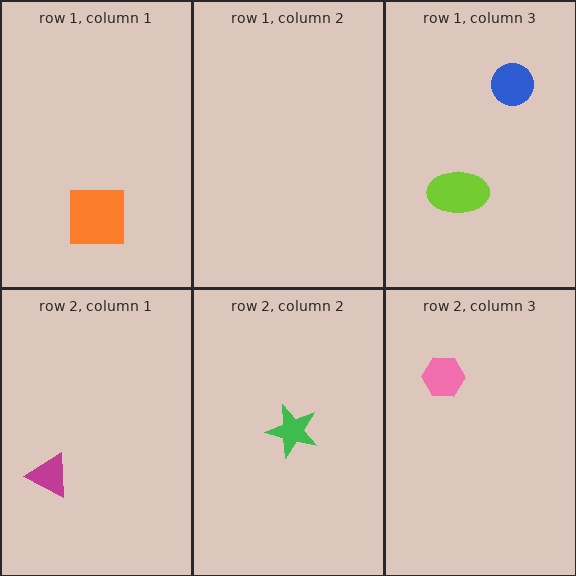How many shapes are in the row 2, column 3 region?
1.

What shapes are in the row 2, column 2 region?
The green star.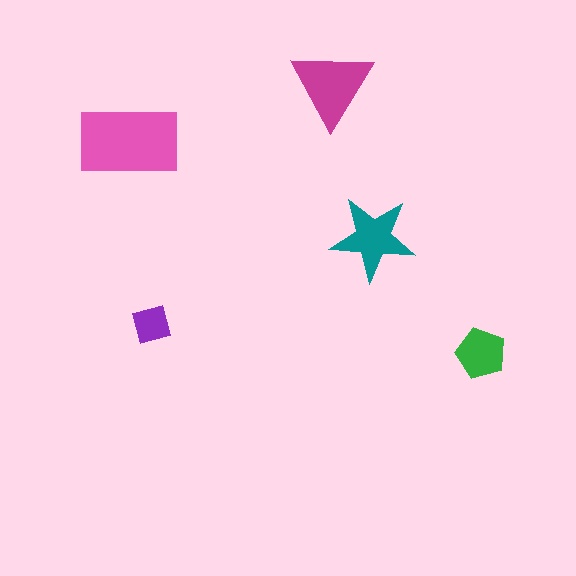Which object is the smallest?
The purple square.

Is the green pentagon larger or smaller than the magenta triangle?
Smaller.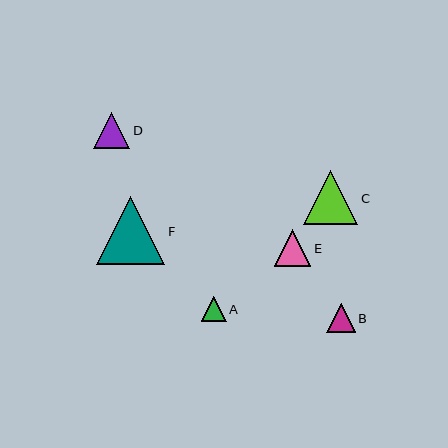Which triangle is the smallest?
Triangle A is the smallest with a size of approximately 25 pixels.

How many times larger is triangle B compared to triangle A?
Triangle B is approximately 1.1 times the size of triangle A.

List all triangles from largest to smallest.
From largest to smallest: F, C, E, D, B, A.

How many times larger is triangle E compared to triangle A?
Triangle E is approximately 1.5 times the size of triangle A.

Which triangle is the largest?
Triangle F is the largest with a size of approximately 68 pixels.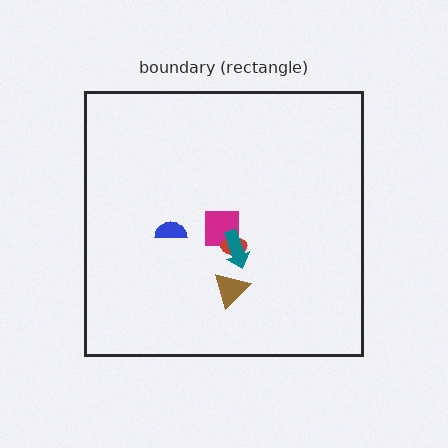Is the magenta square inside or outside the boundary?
Inside.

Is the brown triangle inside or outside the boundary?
Inside.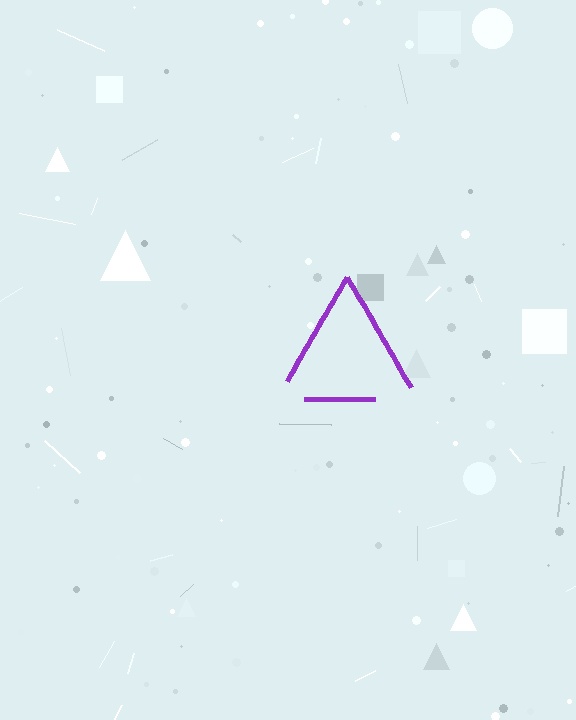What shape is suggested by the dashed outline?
The dashed outline suggests a triangle.